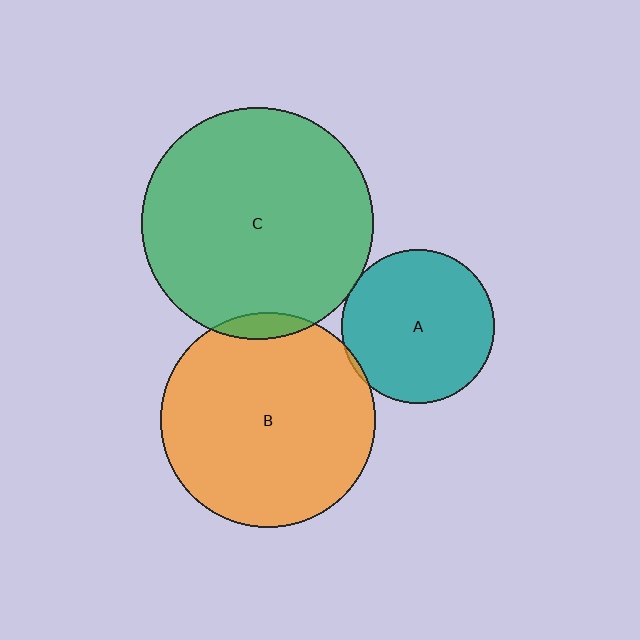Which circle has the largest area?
Circle C (green).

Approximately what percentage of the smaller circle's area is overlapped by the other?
Approximately 5%.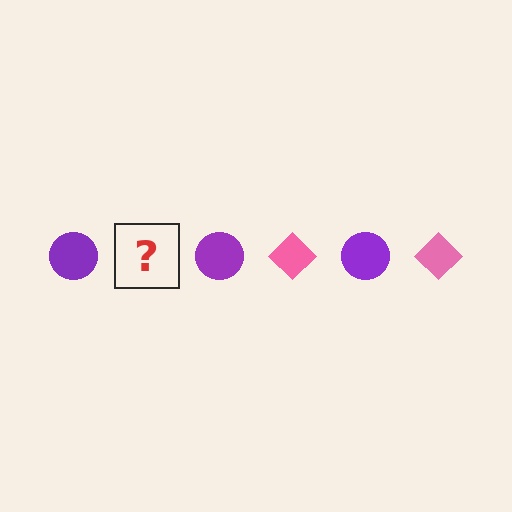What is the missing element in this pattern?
The missing element is a pink diamond.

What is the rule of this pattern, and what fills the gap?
The rule is that the pattern alternates between purple circle and pink diamond. The gap should be filled with a pink diamond.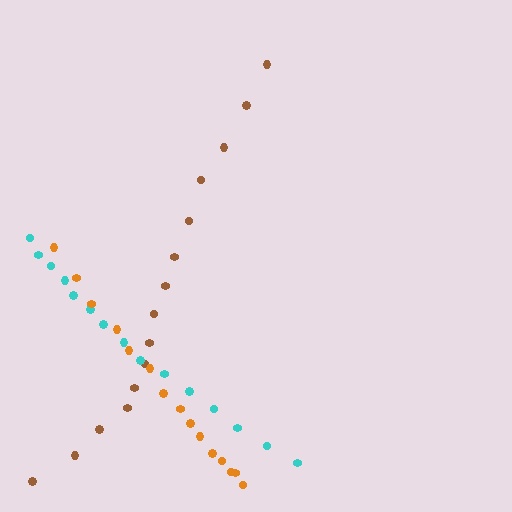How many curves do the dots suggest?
There are 3 distinct paths.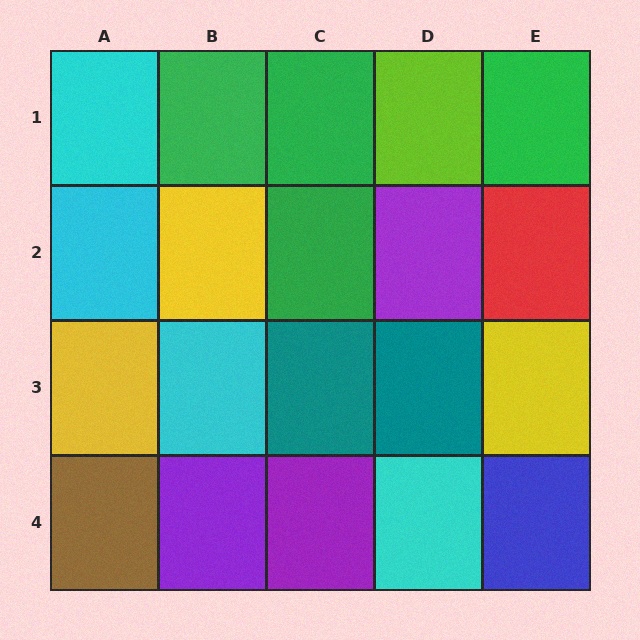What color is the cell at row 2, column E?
Red.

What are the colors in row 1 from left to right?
Cyan, green, green, lime, green.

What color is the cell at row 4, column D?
Cyan.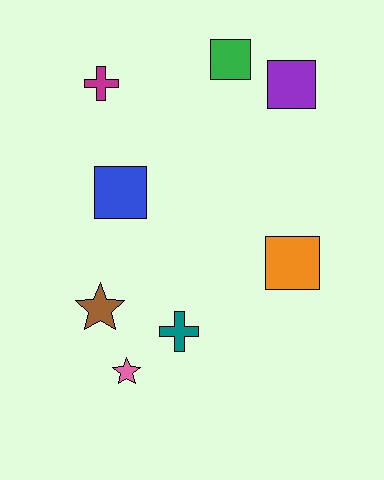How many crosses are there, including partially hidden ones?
There are 2 crosses.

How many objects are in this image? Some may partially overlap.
There are 8 objects.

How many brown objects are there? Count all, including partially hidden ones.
There is 1 brown object.